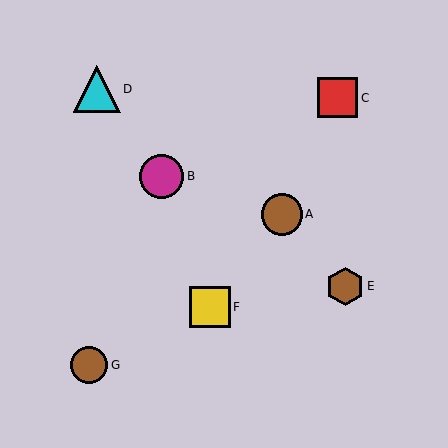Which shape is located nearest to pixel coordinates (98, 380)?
The brown circle (labeled G) at (89, 365) is nearest to that location.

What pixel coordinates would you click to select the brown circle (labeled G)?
Click at (89, 365) to select the brown circle G.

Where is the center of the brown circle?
The center of the brown circle is at (282, 215).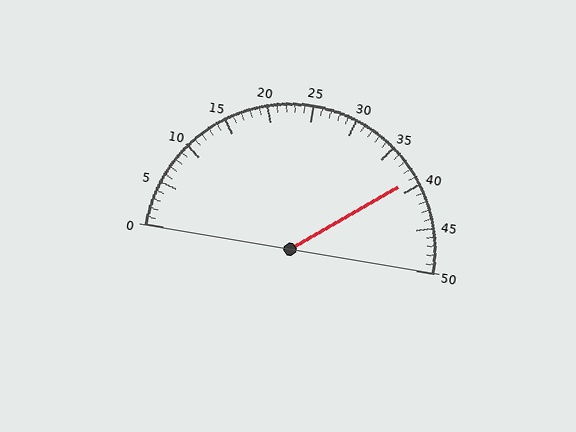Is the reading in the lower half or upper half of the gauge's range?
The reading is in the upper half of the range (0 to 50).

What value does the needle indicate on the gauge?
The needle indicates approximately 39.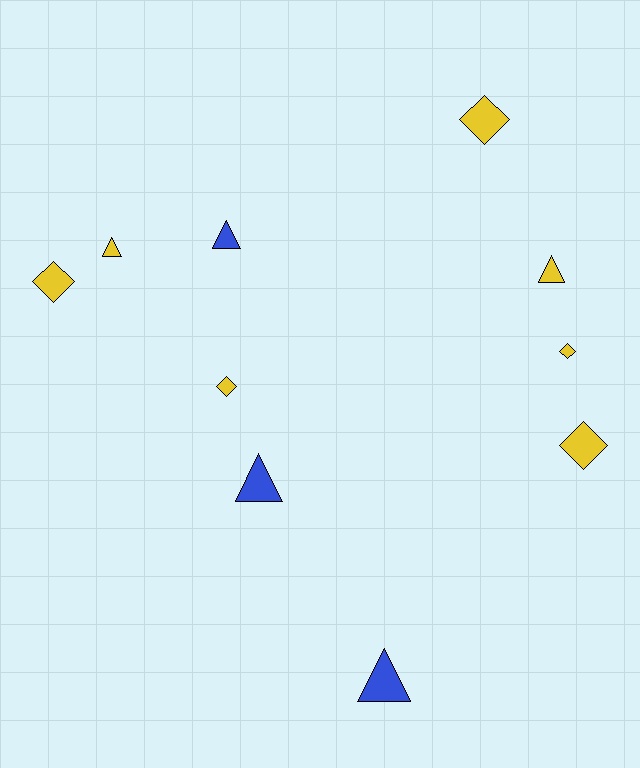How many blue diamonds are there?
There are no blue diamonds.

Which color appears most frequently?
Yellow, with 7 objects.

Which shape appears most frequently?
Diamond, with 5 objects.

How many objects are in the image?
There are 10 objects.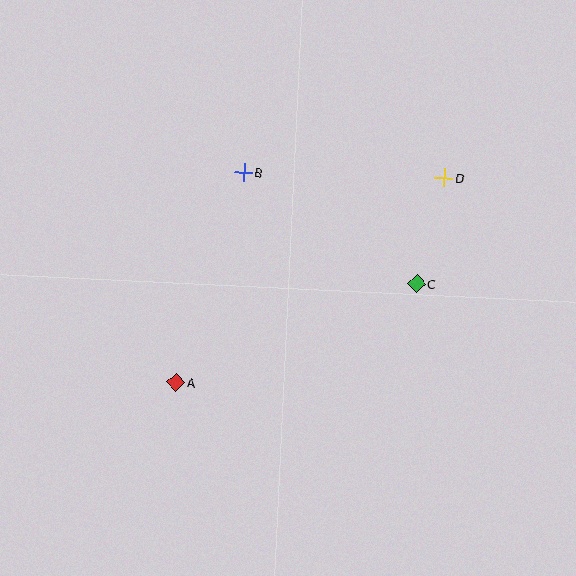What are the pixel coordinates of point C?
Point C is at (417, 284).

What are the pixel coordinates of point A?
Point A is at (176, 382).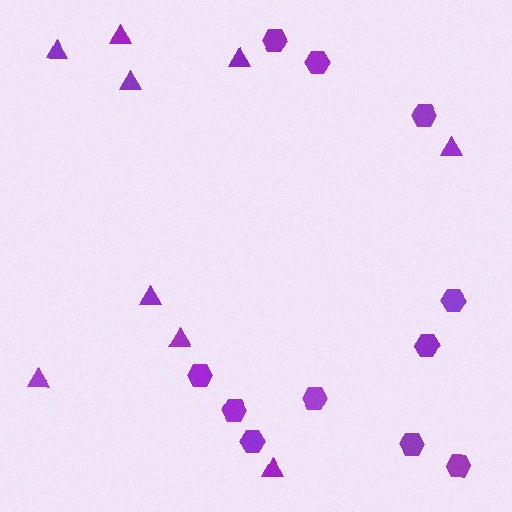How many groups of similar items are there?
There are 2 groups: one group of triangles (9) and one group of hexagons (11).